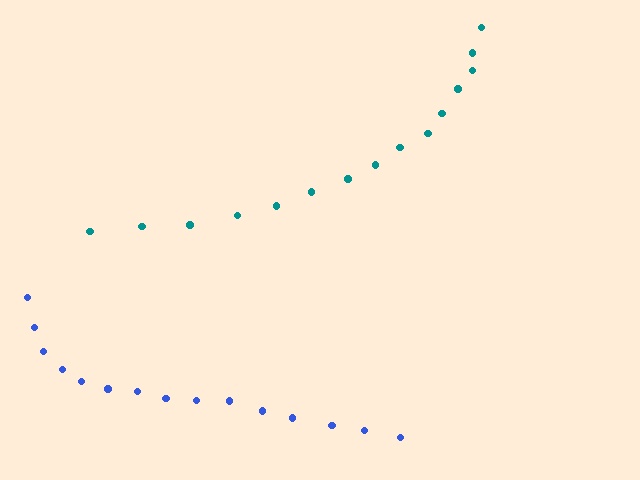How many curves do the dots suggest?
There are 2 distinct paths.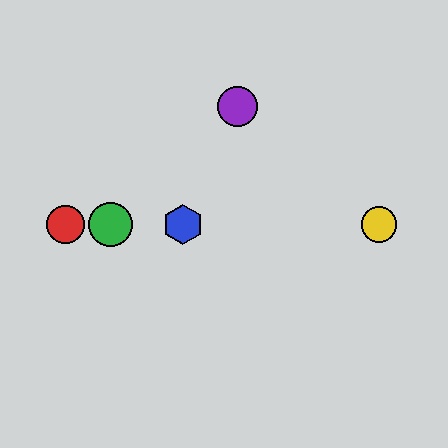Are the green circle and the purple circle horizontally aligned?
No, the green circle is at y≈225 and the purple circle is at y≈106.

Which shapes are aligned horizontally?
The red circle, the blue hexagon, the green circle, the yellow circle are aligned horizontally.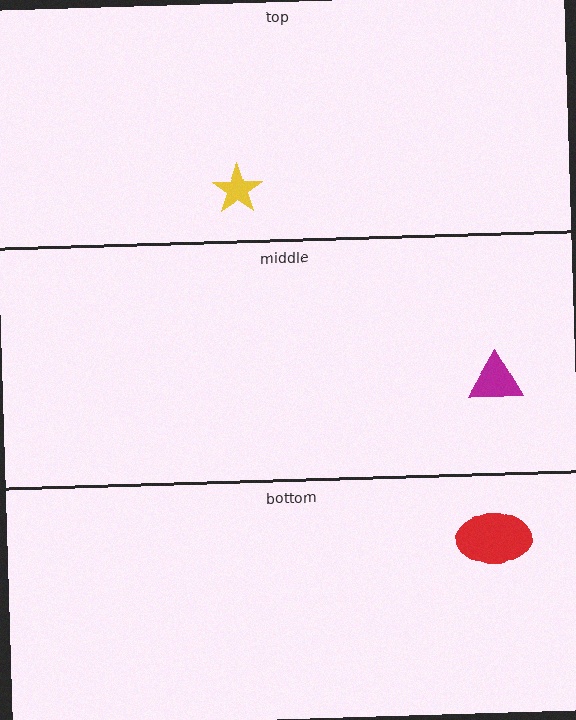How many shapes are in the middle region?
1.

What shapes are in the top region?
The yellow star.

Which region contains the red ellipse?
The bottom region.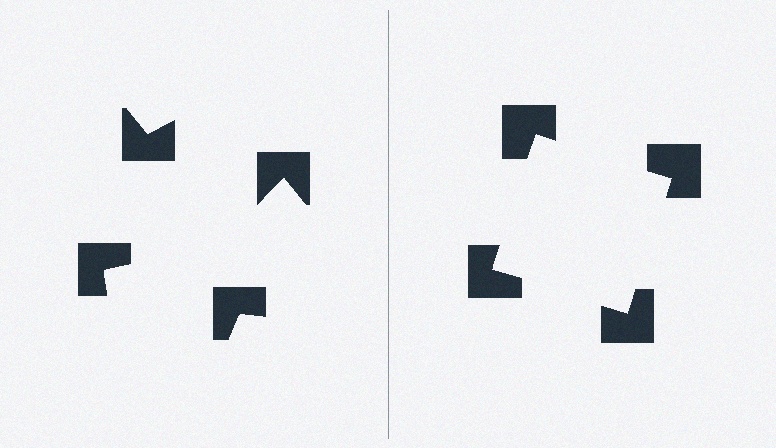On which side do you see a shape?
An illusory square appears on the right side. On the left side the wedge cuts are rotated, so no coherent shape forms.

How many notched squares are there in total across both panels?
8 — 4 on each side.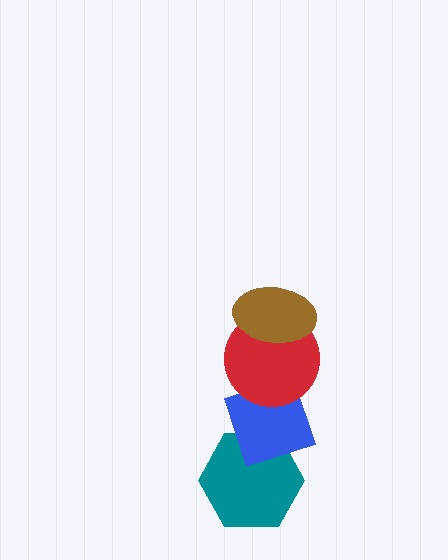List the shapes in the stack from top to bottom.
From top to bottom: the brown ellipse, the red circle, the blue diamond, the teal hexagon.